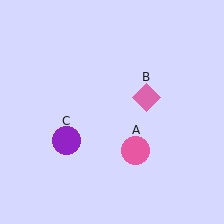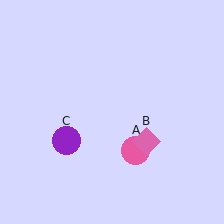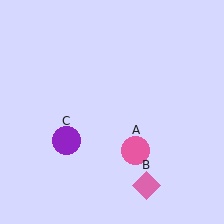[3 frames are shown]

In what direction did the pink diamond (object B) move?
The pink diamond (object B) moved down.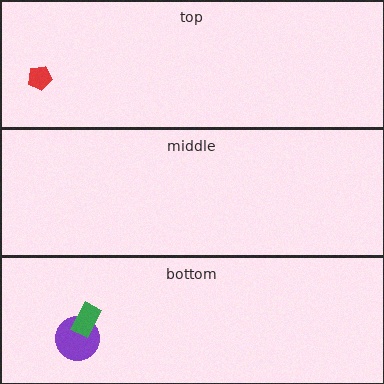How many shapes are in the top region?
1.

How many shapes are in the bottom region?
2.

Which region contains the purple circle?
The bottom region.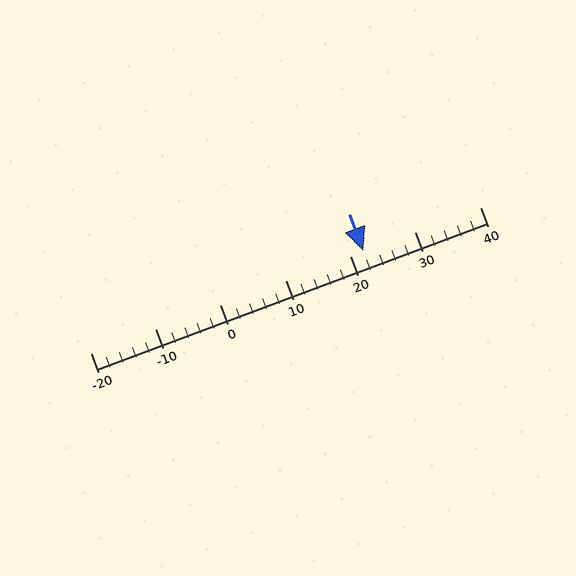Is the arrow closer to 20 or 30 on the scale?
The arrow is closer to 20.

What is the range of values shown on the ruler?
The ruler shows values from -20 to 40.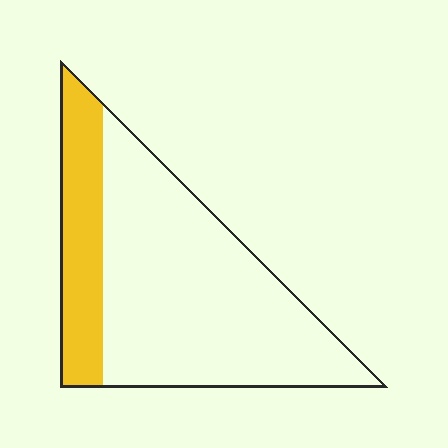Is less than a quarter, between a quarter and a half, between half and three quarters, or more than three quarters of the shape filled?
Less than a quarter.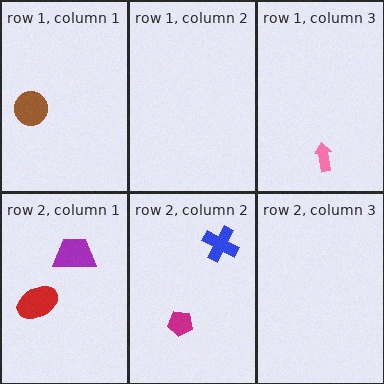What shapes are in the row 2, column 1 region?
The red ellipse, the purple trapezoid.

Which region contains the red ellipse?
The row 2, column 1 region.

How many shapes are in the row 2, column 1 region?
2.